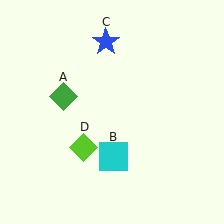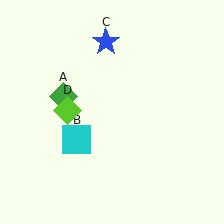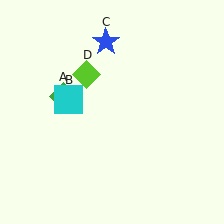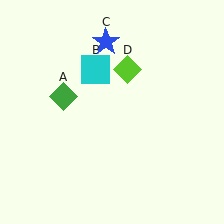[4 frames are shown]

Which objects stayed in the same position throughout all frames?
Green diamond (object A) and blue star (object C) remained stationary.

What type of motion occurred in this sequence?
The cyan square (object B), lime diamond (object D) rotated clockwise around the center of the scene.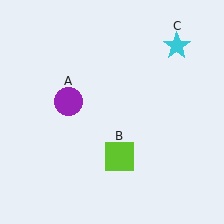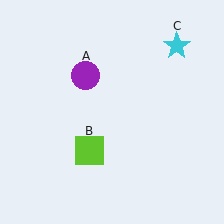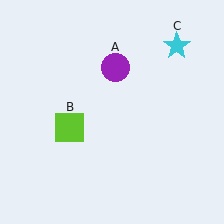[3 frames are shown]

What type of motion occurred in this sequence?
The purple circle (object A), lime square (object B) rotated clockwise around the center of the scene.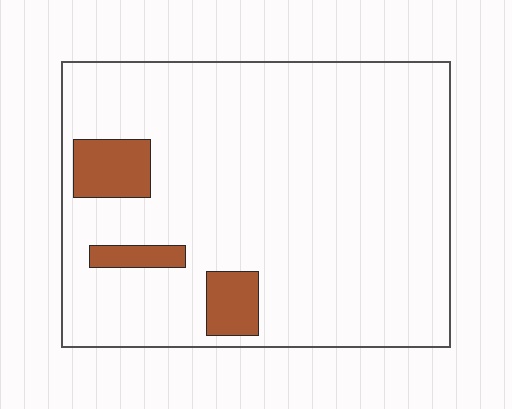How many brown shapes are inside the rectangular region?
3.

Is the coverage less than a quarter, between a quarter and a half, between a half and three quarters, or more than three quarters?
Less than a quarter.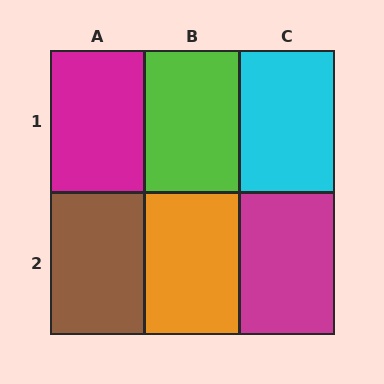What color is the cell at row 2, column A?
Brown.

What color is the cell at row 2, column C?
Magenta.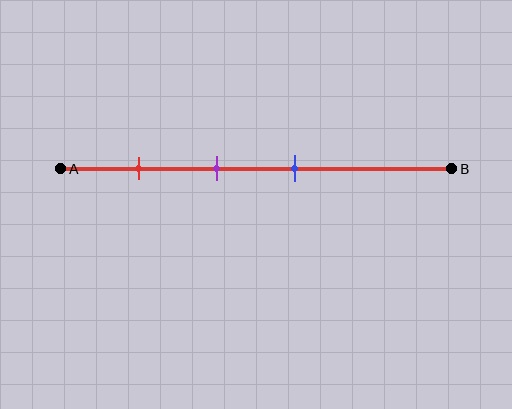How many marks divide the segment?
There are 3 marks dividing the segment.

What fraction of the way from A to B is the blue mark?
The blue mark is approximately 60% (0.6) of the way from A to B.